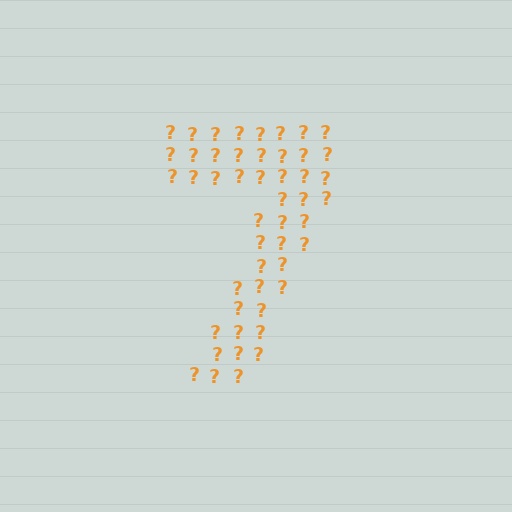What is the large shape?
The large shape is the digit 7.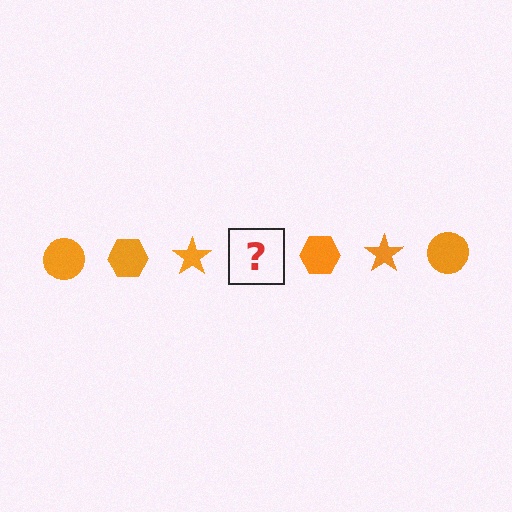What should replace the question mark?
The question mark should be replaced with an orange circle.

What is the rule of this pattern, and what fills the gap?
The rule is that the pattern cycles through circle, hexagon, star shapes in orange. The gap should be filled with an orange circle.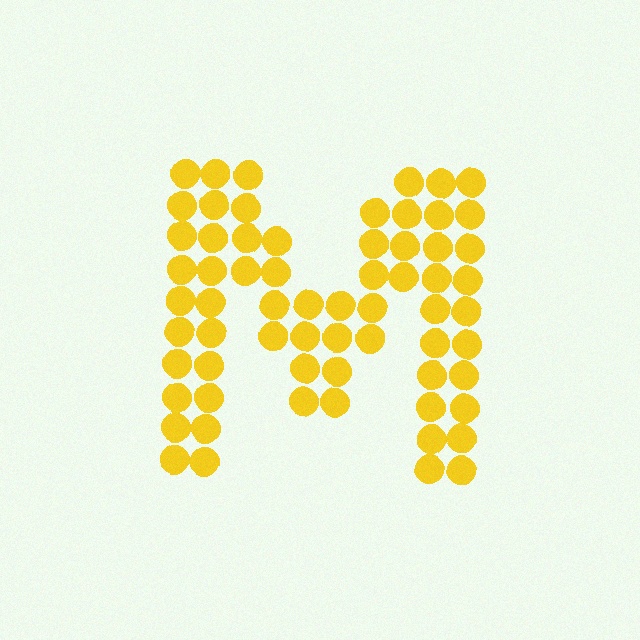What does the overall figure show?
The overall figure shows the letter M.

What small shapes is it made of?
It is made of small circles.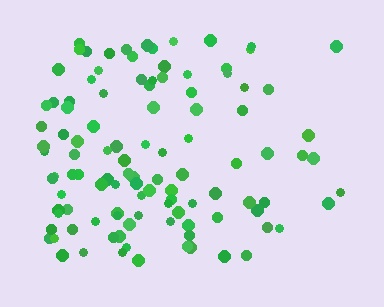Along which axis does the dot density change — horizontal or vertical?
Horizontal.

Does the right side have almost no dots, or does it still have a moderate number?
Still a moderate number, just noticeably fewer than the left.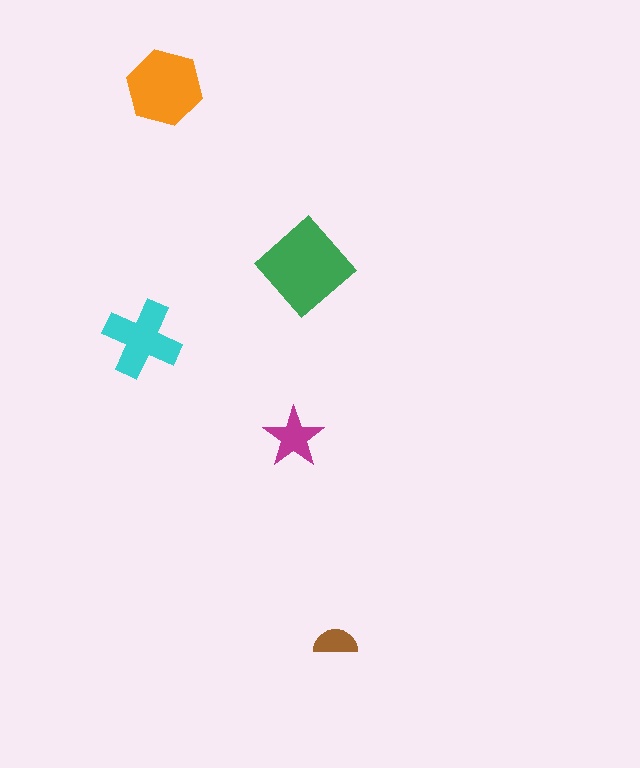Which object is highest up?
The orange hexagon is topmost.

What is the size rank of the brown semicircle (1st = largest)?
5th.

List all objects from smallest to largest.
The brown semicircle, the magenta star, the cyan cross, the orange hexagon, the green diamond.